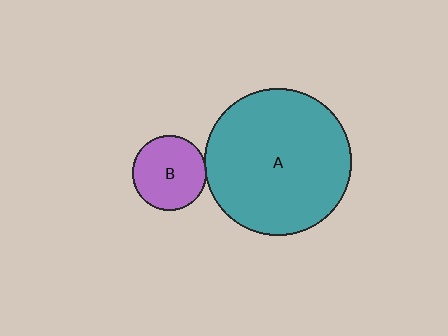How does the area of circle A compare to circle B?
Approximately 3.9 times.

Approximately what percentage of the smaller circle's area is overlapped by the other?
Approximately 5%.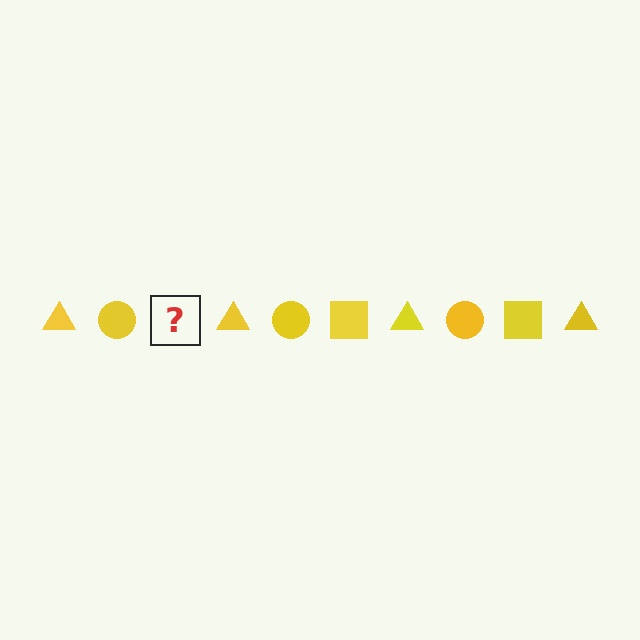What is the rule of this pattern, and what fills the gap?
The rule is that the pattern cycles through triangle, circle, square shapes in yellow. The gap should be filled with a yellow square.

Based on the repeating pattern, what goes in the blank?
The blank should be a yellow square.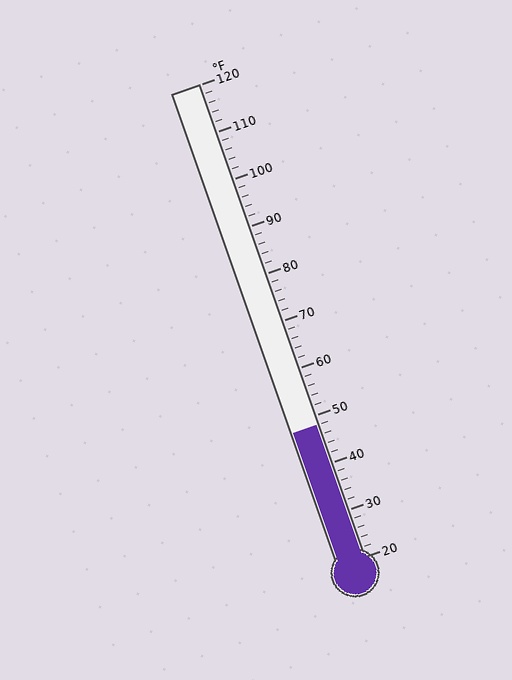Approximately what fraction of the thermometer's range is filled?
The thermometer is filled to approximately 30% of its range.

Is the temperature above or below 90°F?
The temperature is below 90°F.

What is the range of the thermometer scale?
The thermometer scale ranges from 20°F to 120°F.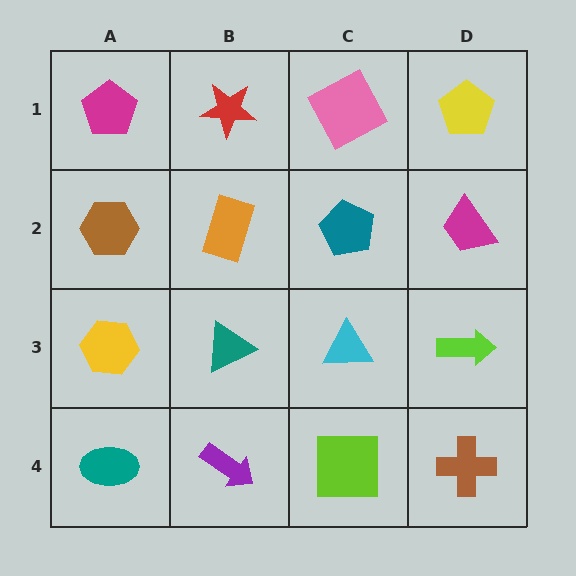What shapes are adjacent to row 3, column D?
A magenta trapezoid (row 2, column D), a brown cross (row 4, column D), a cyan triangle (row 3, column C).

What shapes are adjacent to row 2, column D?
A yellow pentagon (row 1, column D), a lime arrow (row 3, column D), a teal pentagon (row 2, column C).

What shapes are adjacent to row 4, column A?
A yellow hexagon (row 3, column A), a purple arrow (row 4, column B).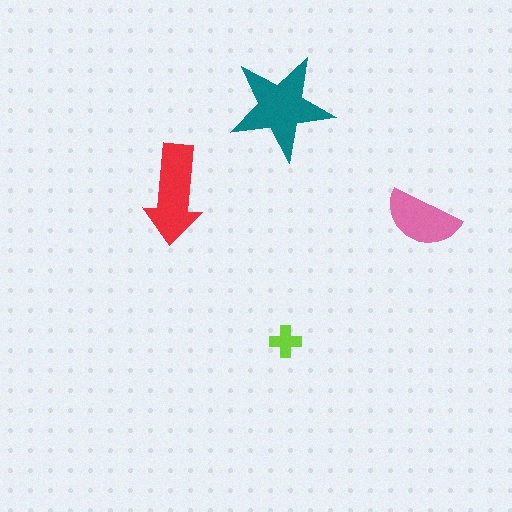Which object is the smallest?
The lime cross.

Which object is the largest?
The teal star.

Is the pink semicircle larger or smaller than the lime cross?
Larger.